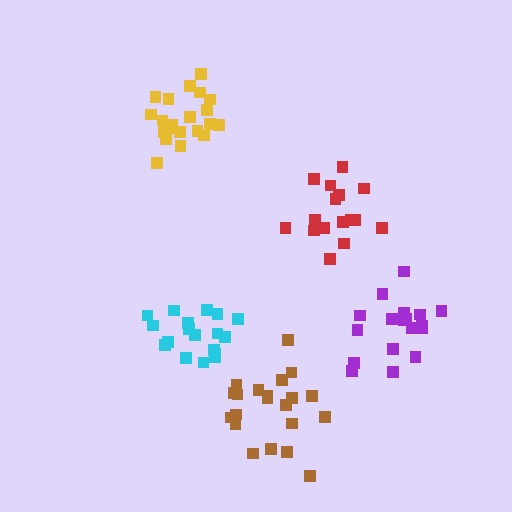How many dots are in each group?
Group 1: 18 dots, Group 2: 21 dots, Group 3: 18 dots, Group 4: 16 dots, Group 5: 21 dots (94 total).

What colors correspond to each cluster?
The clusters are colored: cyan, yellow, purple, red, brown.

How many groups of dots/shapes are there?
There are 5 groups.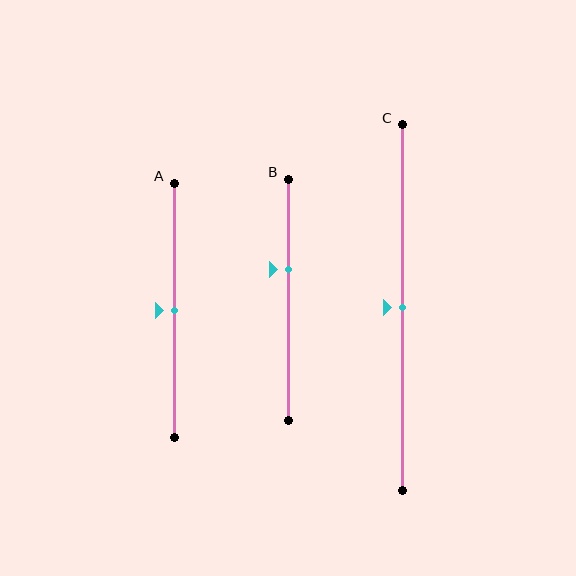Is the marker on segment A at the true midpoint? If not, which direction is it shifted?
Yes, the marker on segment A is at the true midpoint.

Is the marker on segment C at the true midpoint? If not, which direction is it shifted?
Yes, the marker on segment C is at the true midpoint.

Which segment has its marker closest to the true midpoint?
Segment A has its marker closest to the true midpoint.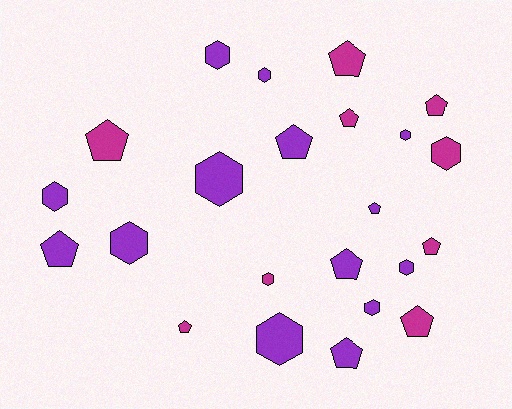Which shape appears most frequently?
Pentagon, with 12 objects.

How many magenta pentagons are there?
There are 7 magenta pentagons.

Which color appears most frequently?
Purple, with 14 objects.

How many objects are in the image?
There are 23 objects.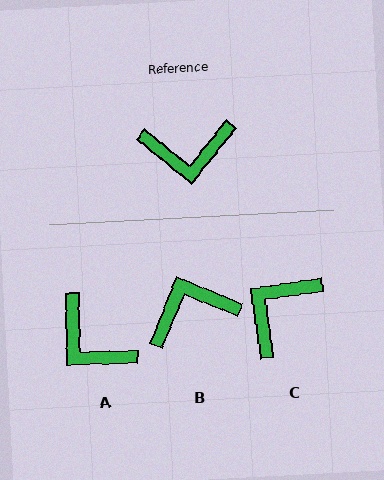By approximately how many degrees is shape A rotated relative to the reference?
Approximately 50 degrees clockwise.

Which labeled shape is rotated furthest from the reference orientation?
B, about 163 degrees away.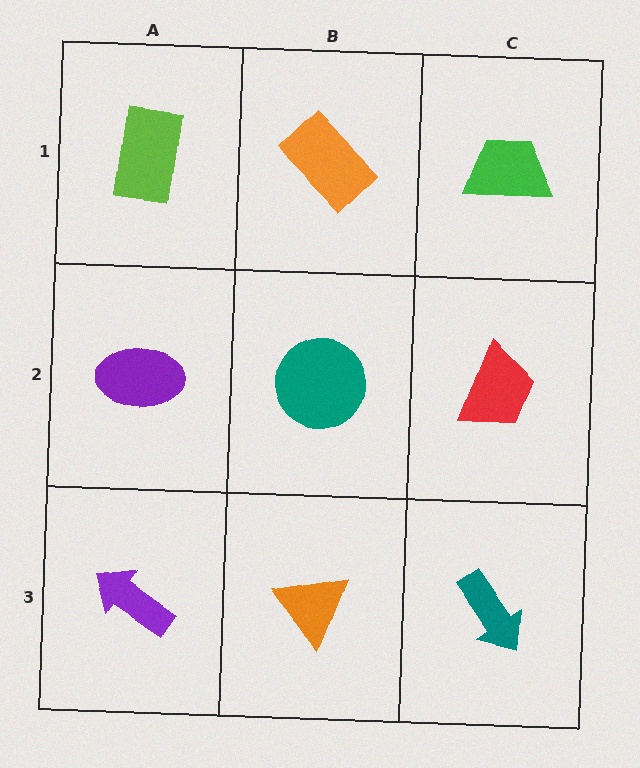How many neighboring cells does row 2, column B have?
4.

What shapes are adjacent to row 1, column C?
A red trapezoid (row 2, column C), an orange rectangle (row 1, column B).